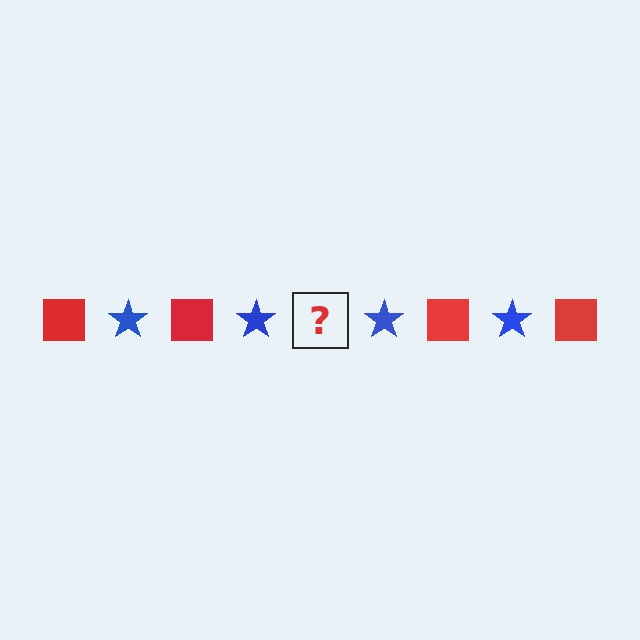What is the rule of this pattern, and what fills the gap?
The rule is that the pattern alternates between red square and blue star. The gap should be filled with a red square.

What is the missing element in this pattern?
The missing element is a red square.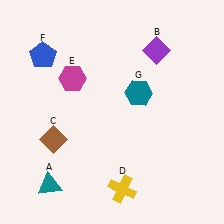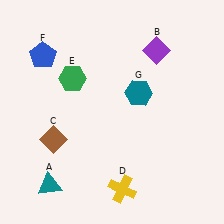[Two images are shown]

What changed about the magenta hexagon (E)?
In Image 1, E is magenta. In Image 2, it changed to green.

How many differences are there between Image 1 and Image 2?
There is 1 difference between the two images.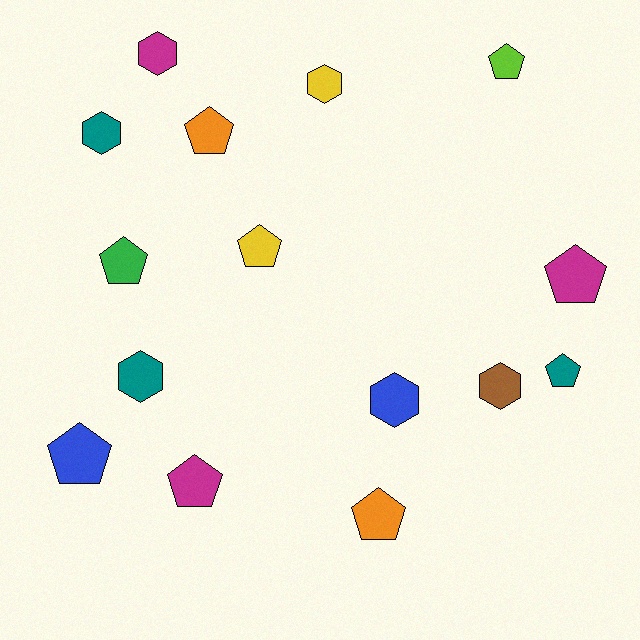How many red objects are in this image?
There are no red objects.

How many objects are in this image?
There are 15 objects.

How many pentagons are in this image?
There are 9 pentagons.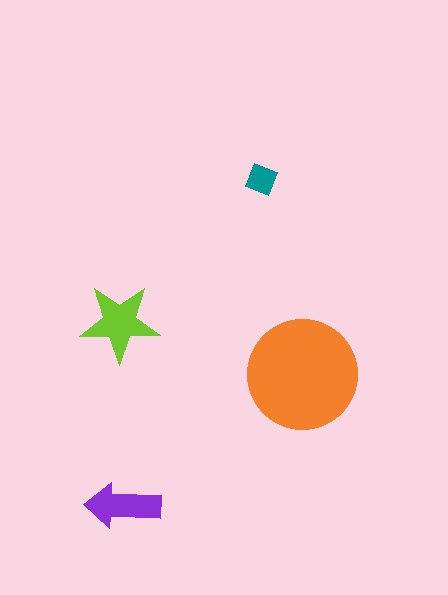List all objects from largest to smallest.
The orange circle, the lime star, the purple arrow, the teal diamond.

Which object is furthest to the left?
The lime star is leftmost.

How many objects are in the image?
There are 4 objects in the image.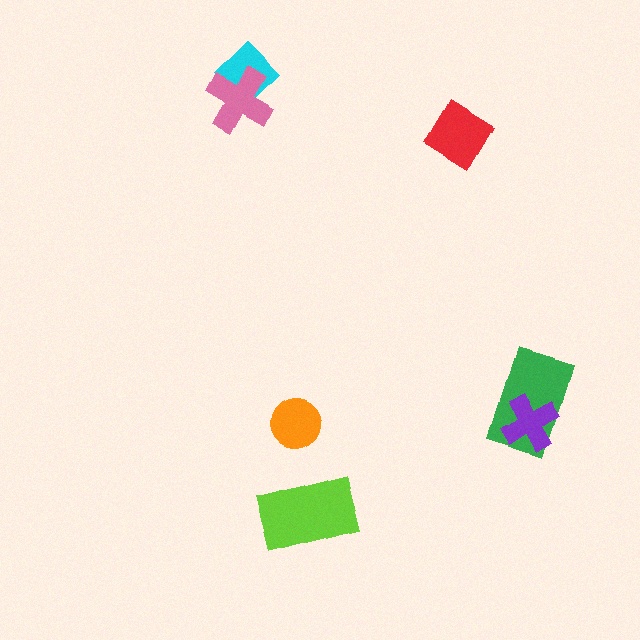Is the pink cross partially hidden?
No, no other shape covers it.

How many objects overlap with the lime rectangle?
0 objects overlap with the lime rectangle.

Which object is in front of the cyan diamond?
The pink cross is in front of the cyan diamond.